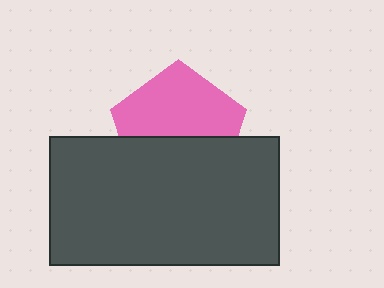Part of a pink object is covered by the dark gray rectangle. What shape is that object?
It is a pentagon.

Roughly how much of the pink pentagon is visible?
About half of it is visible (roughly 55%).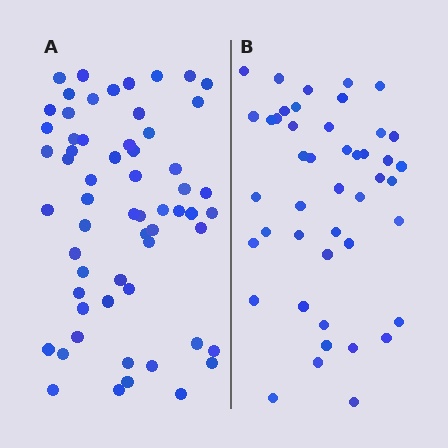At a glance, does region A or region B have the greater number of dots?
Region A (the left region) has more dots.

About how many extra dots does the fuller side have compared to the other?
Region A has approximately 15 more dots than region B.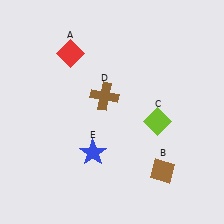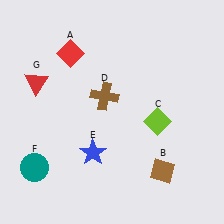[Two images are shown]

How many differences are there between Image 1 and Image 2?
There are 2 differences between the two images.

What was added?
A teal circle (F), a red triangle (G) were added in Image 2.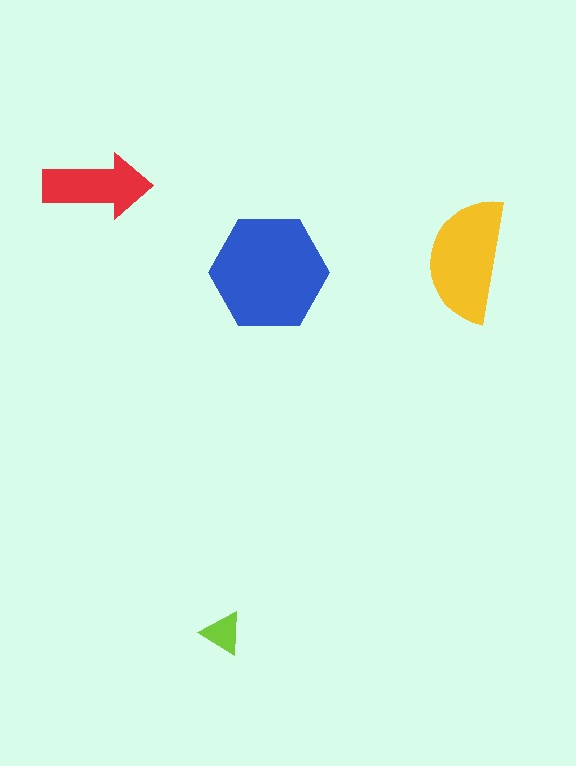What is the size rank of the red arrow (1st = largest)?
3rd.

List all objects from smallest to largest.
The lime triangle, the red arrow, the yellow semicircle, the blue hexagon.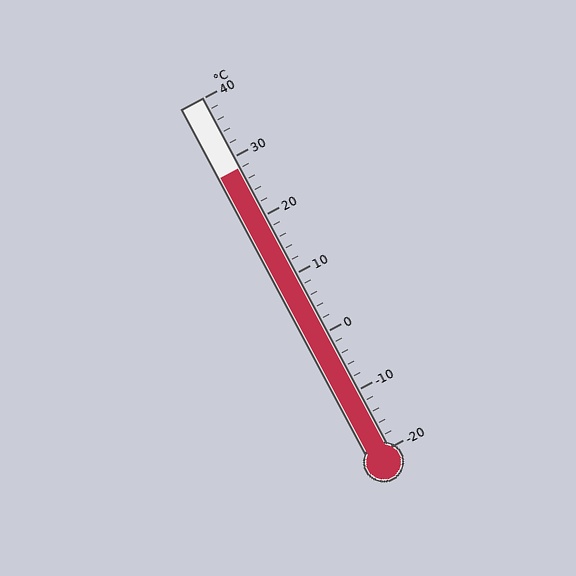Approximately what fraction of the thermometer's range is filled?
The thermometer is filled to approximately 80% of its range.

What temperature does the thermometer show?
The thermometer shows approximately 28°C.